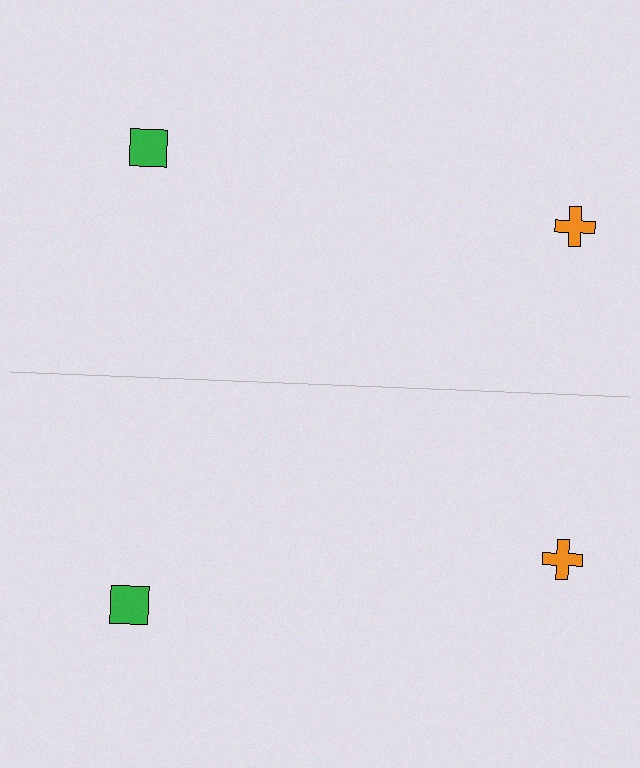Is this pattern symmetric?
Yes, this pattern has bilateral (reflection) symmetry.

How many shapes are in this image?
There are 4 shapes in this image.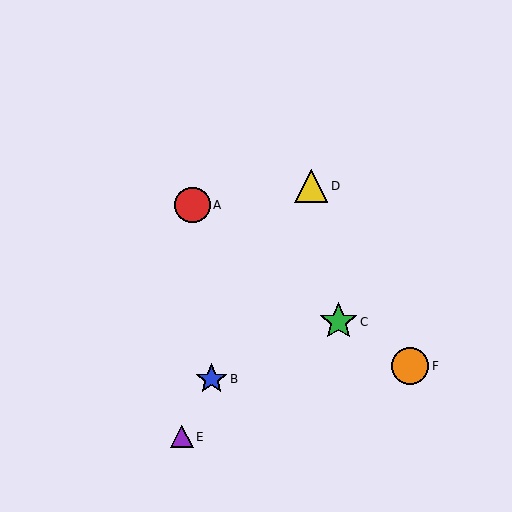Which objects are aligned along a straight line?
Objects B, D, E are aligned along a straight line.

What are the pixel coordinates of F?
Object F is at (410, 366).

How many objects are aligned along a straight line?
3 objects (B, D, E) are aligned along a straight line.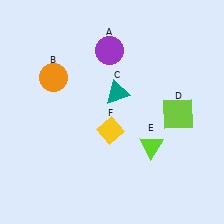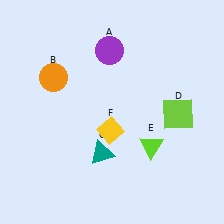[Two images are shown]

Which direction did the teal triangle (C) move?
The teal triangle (C) moved down.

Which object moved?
The teal triangle (C) moved down.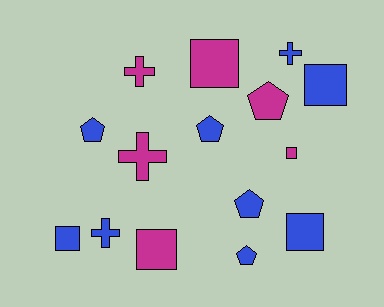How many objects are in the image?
There are 15 objects.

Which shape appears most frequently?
Square, with 6 objects.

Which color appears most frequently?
Blue, with 9 objects.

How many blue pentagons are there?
There are 4 blue pentagons.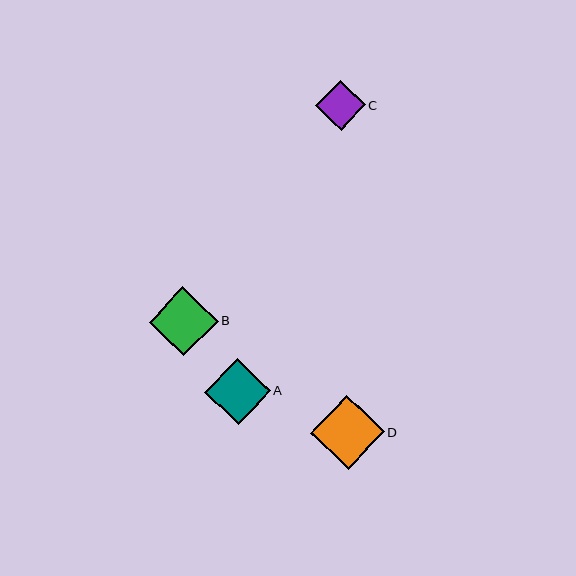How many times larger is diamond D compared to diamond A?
Diamond D is approximately 1.1 times the size of diamond A.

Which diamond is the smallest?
Diamond C is the smallest with a size of approximately 50 pixels.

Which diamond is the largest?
Diamond D is the largest with a size of approximately 74 pixels.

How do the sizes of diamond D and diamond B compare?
Diamond D and diamond B are approximately the same size.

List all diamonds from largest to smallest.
From largest to smallest: D, B, A, C.